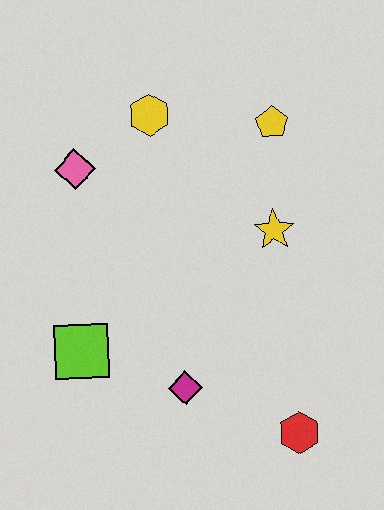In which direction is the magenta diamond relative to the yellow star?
The magenta diamond is below the yellow star.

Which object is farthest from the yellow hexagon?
The red hexagon is farthest from the yellow hexagon.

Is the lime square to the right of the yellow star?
No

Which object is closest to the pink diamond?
The yellow hexagon is closest to the pink diamond.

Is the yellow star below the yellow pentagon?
Yes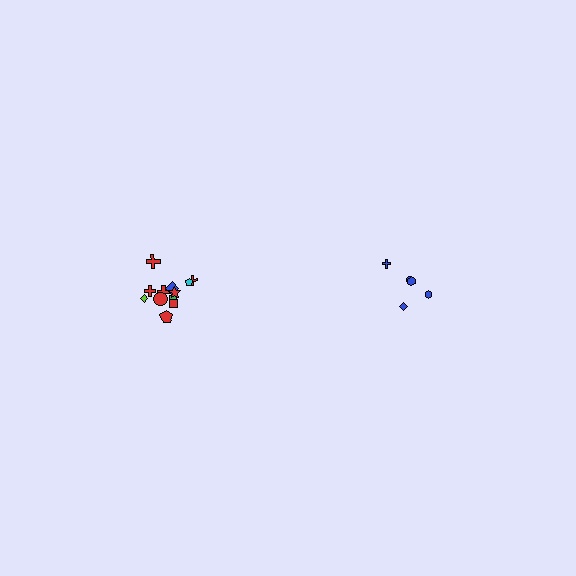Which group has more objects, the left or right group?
The left group.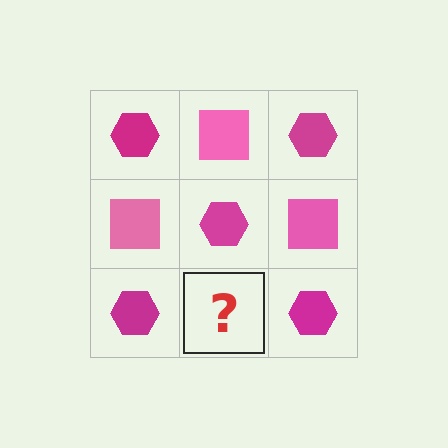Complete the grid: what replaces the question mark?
The question mark should be replaced with a pink square.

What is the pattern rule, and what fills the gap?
The rule is that it alternates magenta hexagon and pink square in a checkerboard pattern. The gap should be filled with a pink square.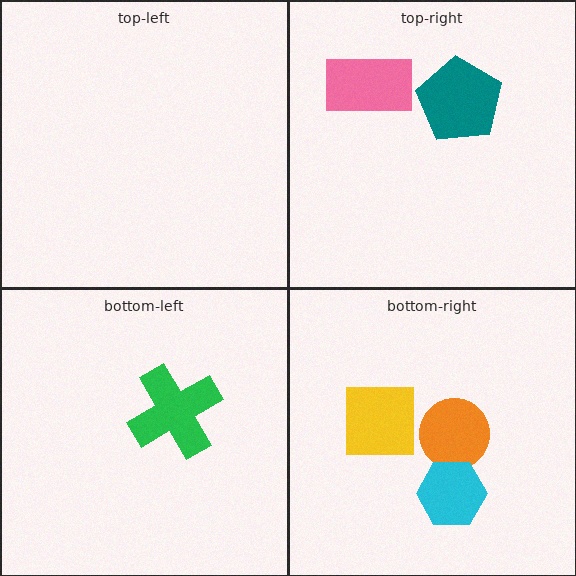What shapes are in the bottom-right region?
The yellow square, the orange circle, the cyan hexagon.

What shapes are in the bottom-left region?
The green cross.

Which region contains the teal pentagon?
The top-right region.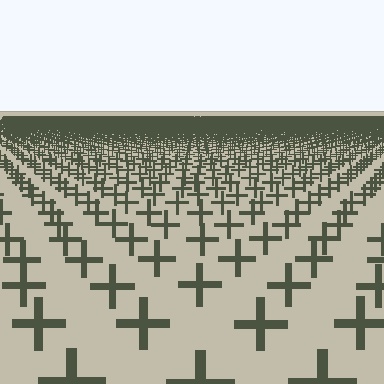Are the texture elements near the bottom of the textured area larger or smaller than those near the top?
Larger. Near the bottom, elements are closer to the viewer and appear at a bigger on-screen size.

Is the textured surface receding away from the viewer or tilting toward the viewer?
The surface is receding away from the viewer. Texture elements get smaller and denser toward the top.